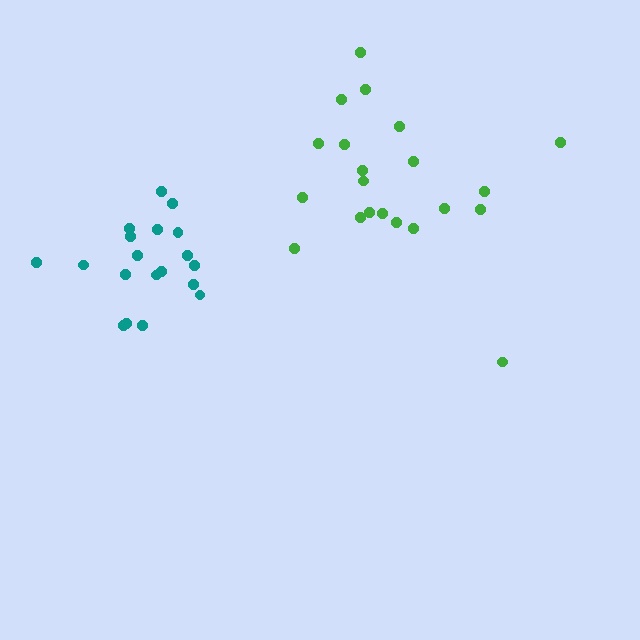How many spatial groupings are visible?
There are 2 spatial groupings.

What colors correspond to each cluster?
The clusters are colored: green, teal.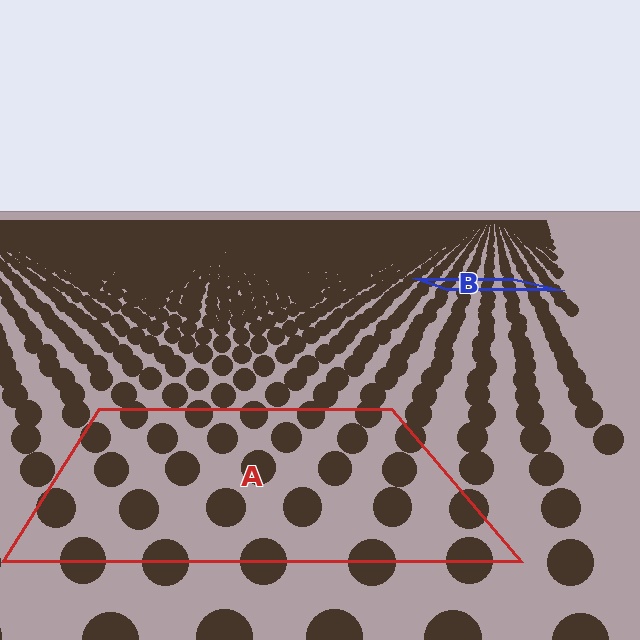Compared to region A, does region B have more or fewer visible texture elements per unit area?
Region B has more texture elements per unit area — they are packed more densely because it is farther away.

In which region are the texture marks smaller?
The texture marks are smaller in region B, because it is farther away.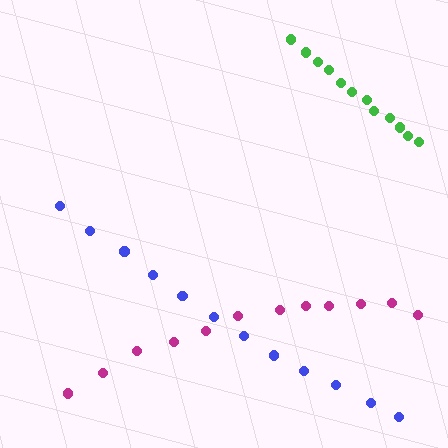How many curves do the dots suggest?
There are 3 distinct paths.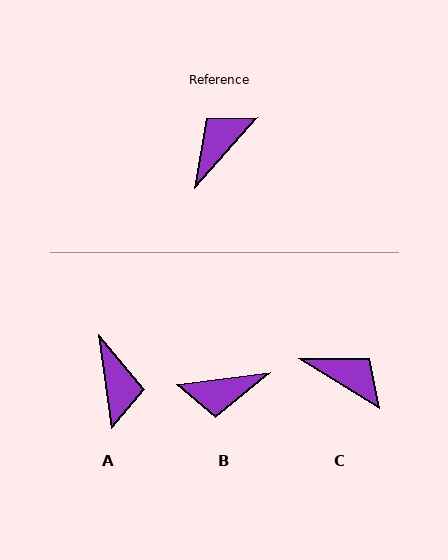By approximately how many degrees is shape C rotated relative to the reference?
Approximately 80 degrees clockwise.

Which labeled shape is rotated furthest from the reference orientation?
B, about 138 degrees away.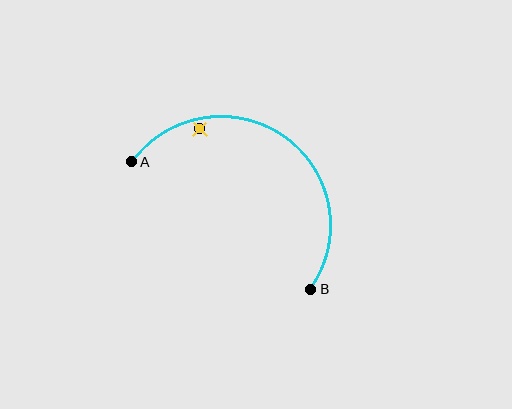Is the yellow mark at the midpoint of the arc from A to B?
No — the yellow mark does not lie on the arc at all. It sits slightly inside the curve.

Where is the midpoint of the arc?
The arc midpoint is the point on the curve farthest from the straight line joining A and B. It sits above and to the right of that line.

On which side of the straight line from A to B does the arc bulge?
The arc bulges above and to the right of the straight line connecting A and B.